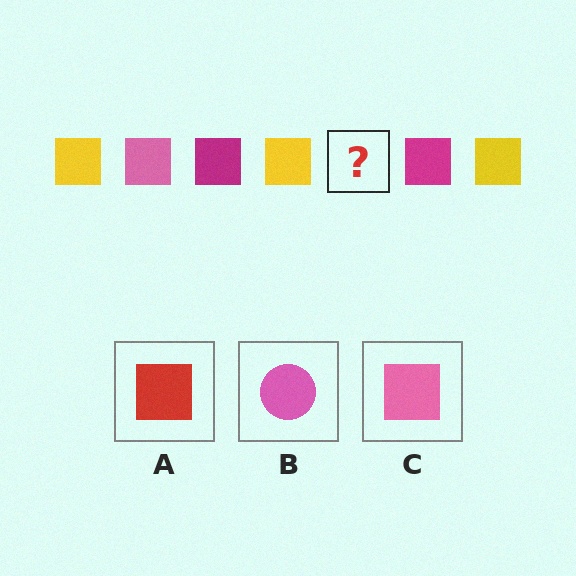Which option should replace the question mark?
Option C.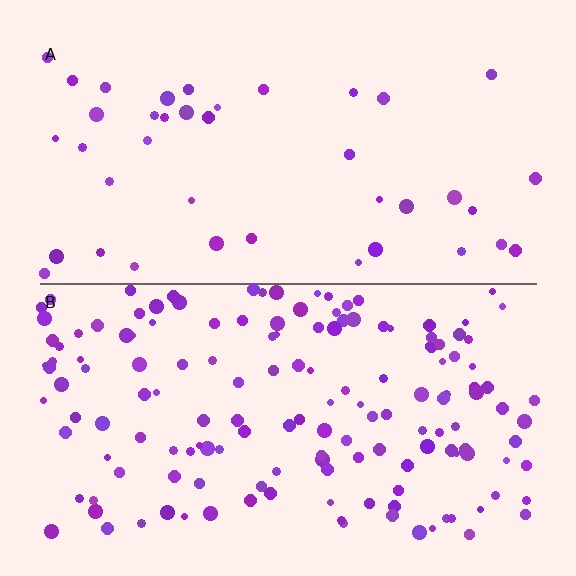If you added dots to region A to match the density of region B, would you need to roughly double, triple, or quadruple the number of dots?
Approximately quadruple.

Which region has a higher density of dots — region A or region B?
B (the bottom).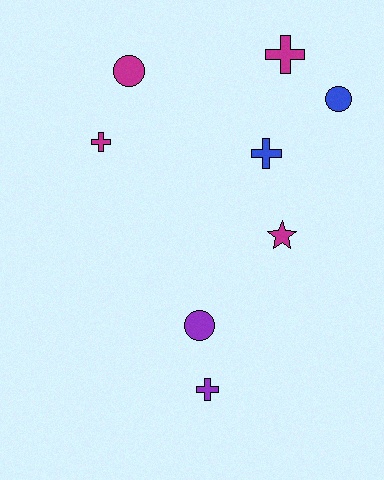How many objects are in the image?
There are 8 objects.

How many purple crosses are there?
There is 1 purple cross.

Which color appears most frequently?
Magenta, with 4 objects.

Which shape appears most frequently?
Cross, with 4 objects.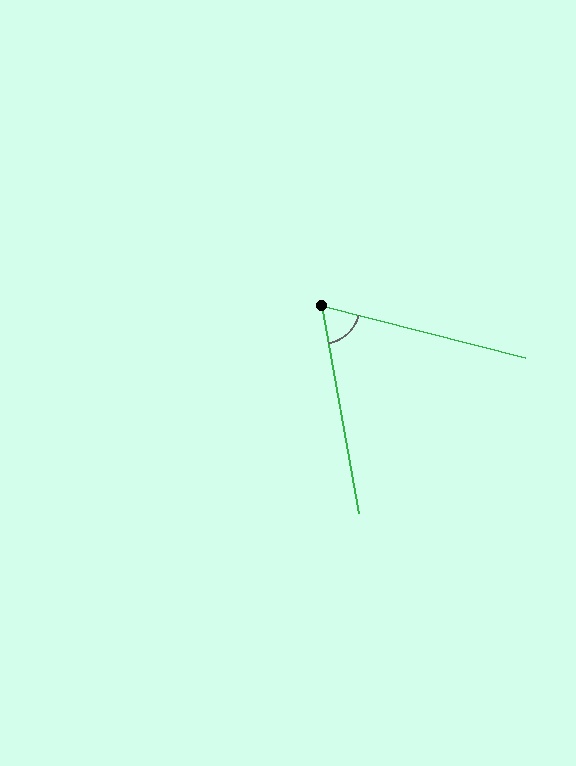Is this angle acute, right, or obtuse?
It is acute.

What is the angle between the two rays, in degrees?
Approximately 66 degrees.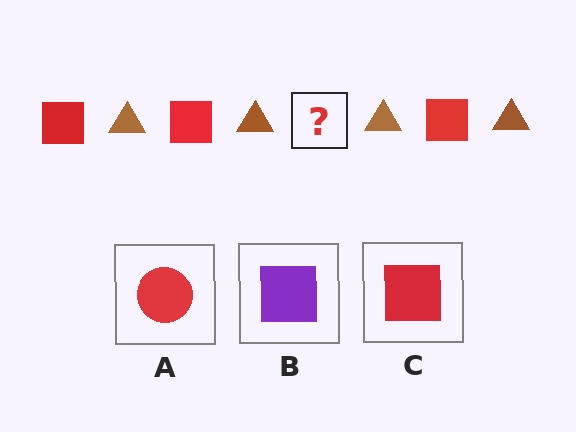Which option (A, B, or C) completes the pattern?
C.